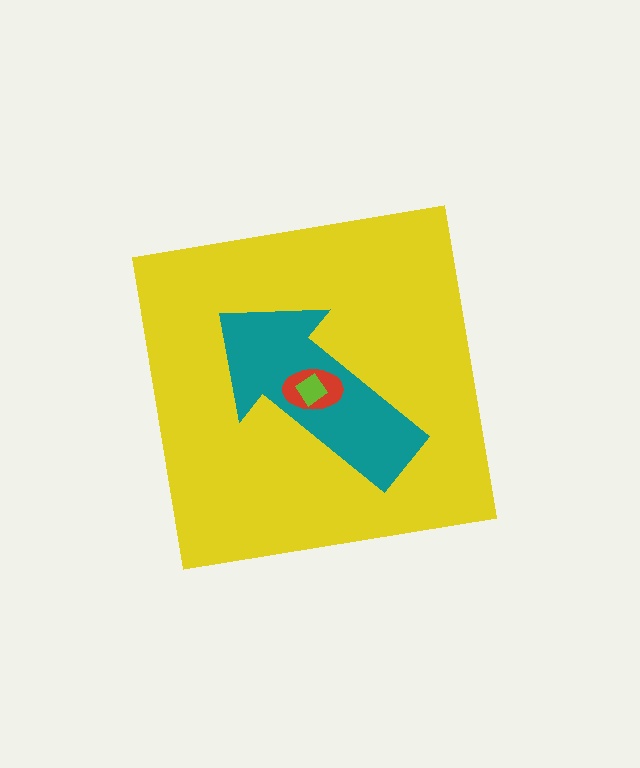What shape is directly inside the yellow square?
The teal arrow.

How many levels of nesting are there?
4.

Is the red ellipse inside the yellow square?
Yes.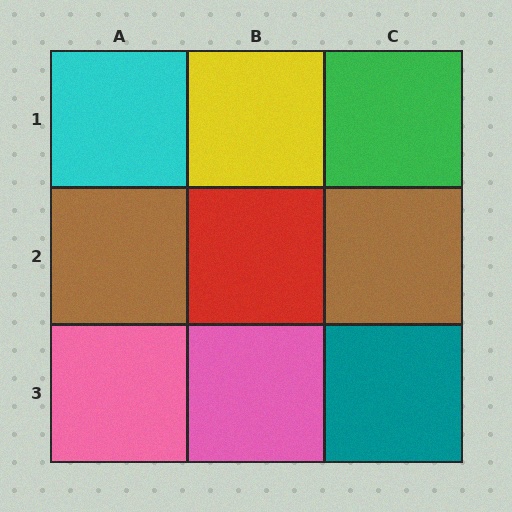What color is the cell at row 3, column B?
Pink.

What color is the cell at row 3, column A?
Pink.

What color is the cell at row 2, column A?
Brown.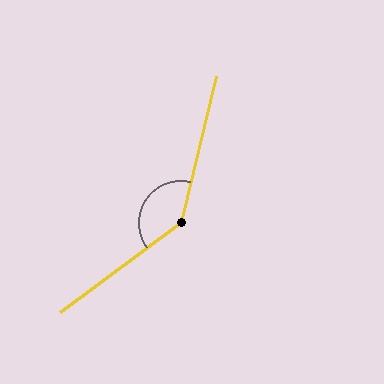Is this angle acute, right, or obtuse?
It is obtuse.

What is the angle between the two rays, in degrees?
Approximately 140 degrees.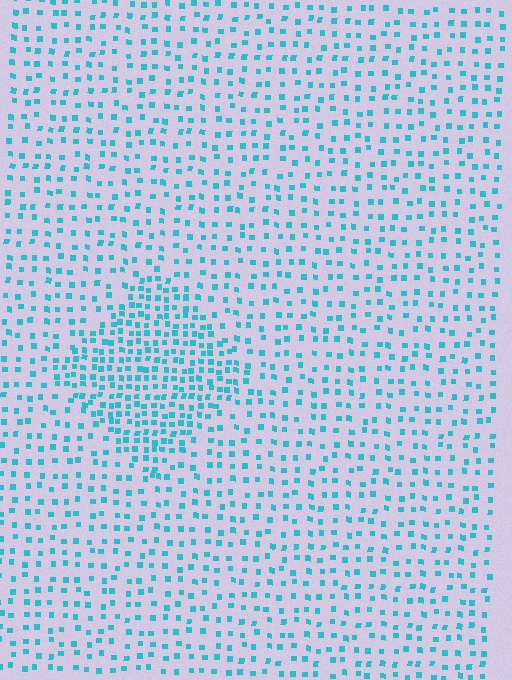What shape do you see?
I see a diamond.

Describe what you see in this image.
The image contains small cyan elements arranged at two different densities. A diamond-shaped region is visible where the elements are more densely packed than the surrounding area.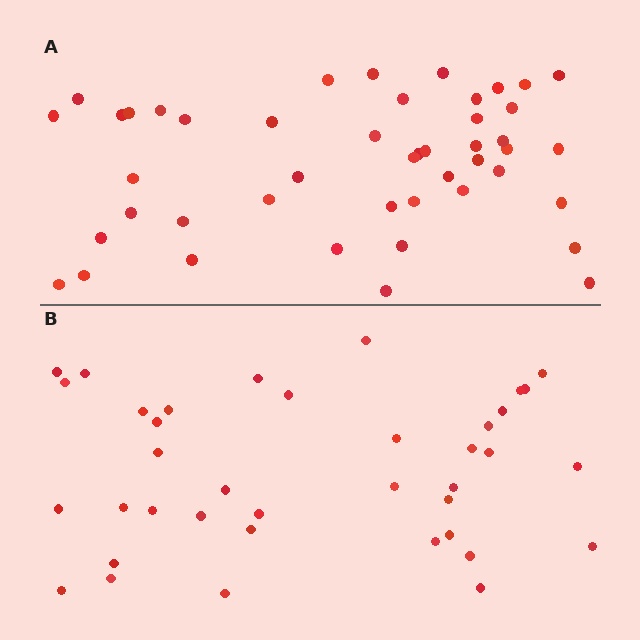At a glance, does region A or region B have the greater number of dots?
Region A (the top region) has more dots.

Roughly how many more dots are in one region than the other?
Region A has roughly 8 or so more dots than region B.